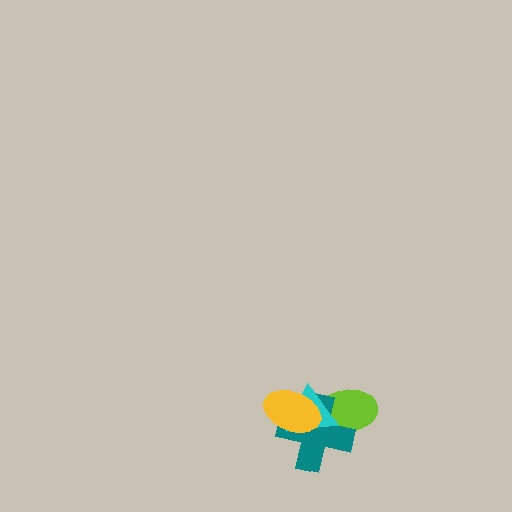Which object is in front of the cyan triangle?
The yellow ellipse is in front of the cyan triangle.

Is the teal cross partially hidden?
Yes, it is partially covered by another shape.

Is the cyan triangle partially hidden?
Yes, it is partially covered by another shape.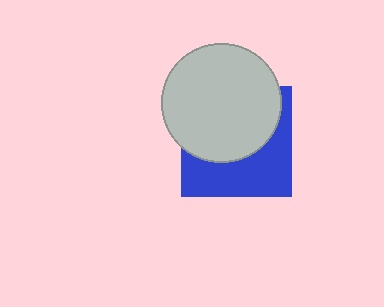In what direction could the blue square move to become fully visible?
The blue square could move down. That would shift it out from behind the light gray circle entirely.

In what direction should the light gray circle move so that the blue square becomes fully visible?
The light gray circle should move up. That is the shortest direction to clear the overlap and leave the blue square fully visible.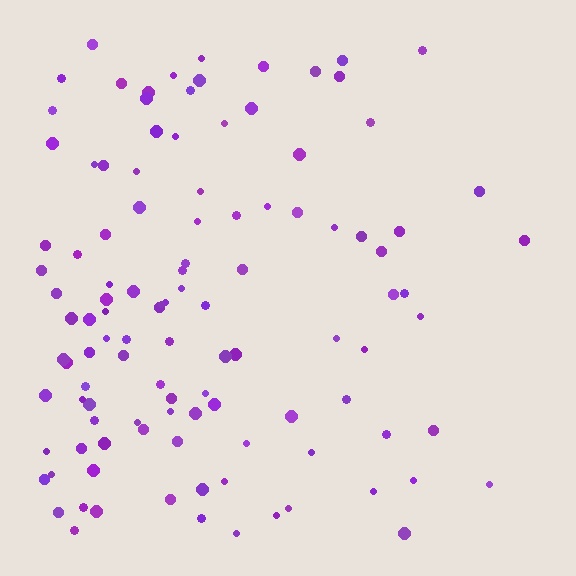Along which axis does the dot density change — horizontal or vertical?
Horizontal.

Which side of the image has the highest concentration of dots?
The left.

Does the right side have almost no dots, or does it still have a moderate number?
Still a moderate number, just noticeably fewer than the left.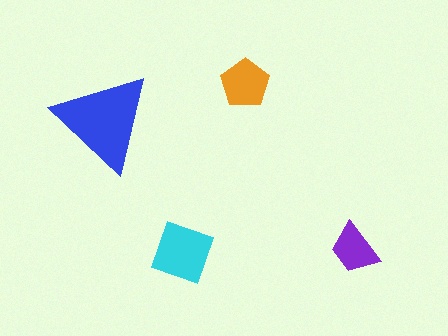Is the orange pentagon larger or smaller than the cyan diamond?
Smaller.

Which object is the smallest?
The purple trapezoid.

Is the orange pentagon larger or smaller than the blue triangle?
Smaller.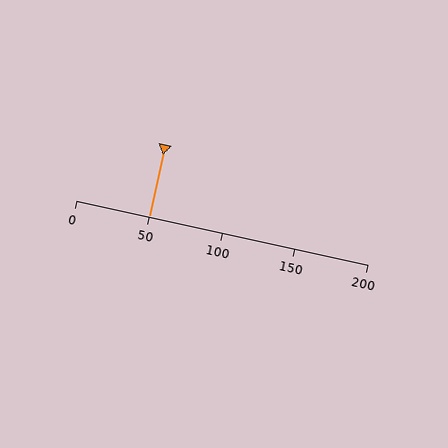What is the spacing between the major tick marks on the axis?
The major ticks are spaced 50 apart.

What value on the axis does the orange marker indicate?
The marker indicates approximately 50.